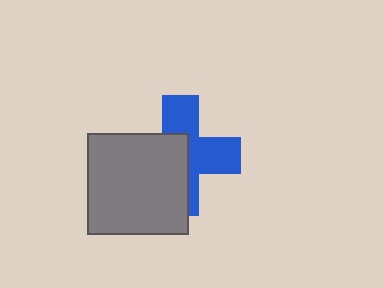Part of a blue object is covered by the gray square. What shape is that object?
It is a cross.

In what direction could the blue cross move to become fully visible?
The blue cross could move toward the upper-right. That would shift it out from behind the gray square entirely.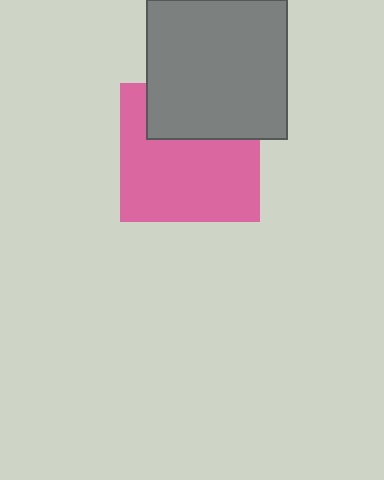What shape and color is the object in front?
The object in front is a gray square.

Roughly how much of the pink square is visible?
Most of it is visible (roughly 67%).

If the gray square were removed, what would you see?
You would see the complete pink square.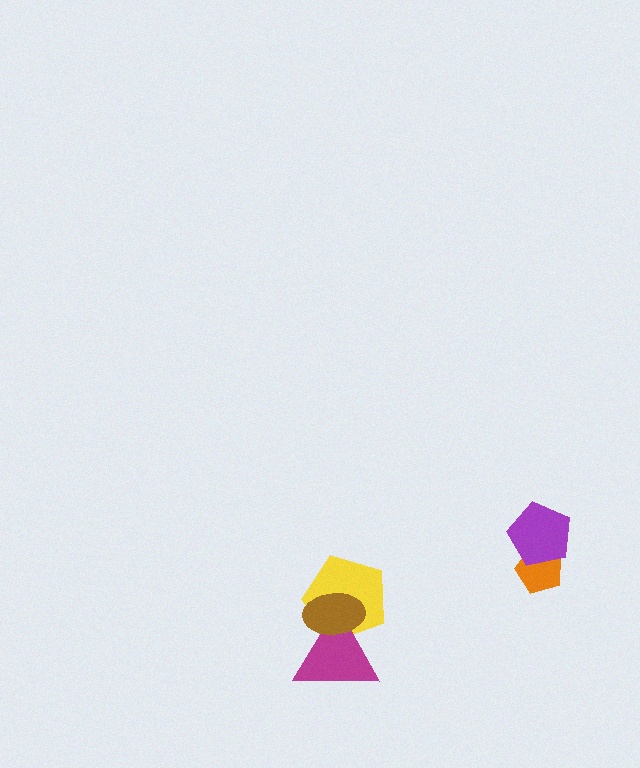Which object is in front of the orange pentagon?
The purple pentagon is in front of the orange pentagon.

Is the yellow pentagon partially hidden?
Yes, it is partially covered by another shape.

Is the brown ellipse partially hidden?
No, no other shape covers it.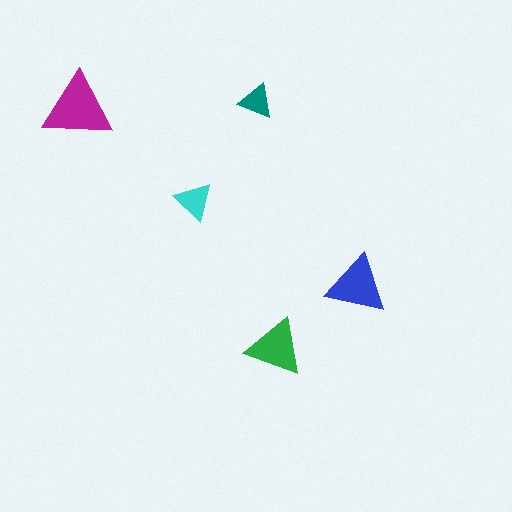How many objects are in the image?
There are 5 objects in the image.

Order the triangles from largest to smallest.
the magenta one, the blue one, the green one, the cyan one, the teal one.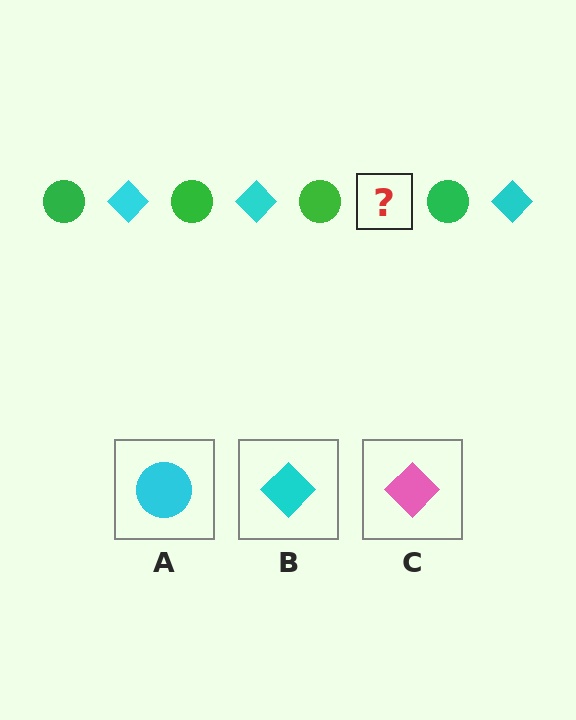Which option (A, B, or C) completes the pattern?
B.